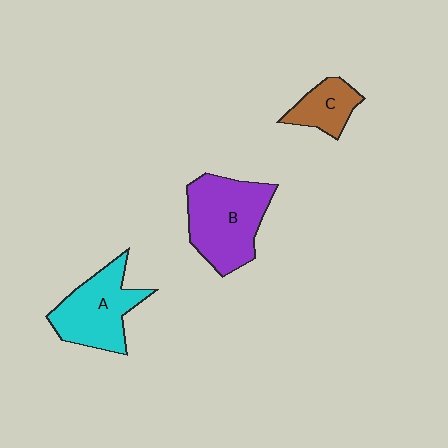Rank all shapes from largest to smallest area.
From largest to smallest: B (purple), A (cyan), C (brown).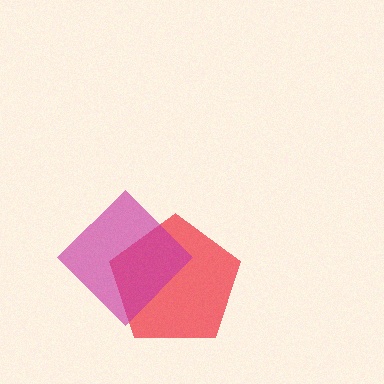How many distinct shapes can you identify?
There are 2 distinct shapes: a red pentagon, a magenta diamond.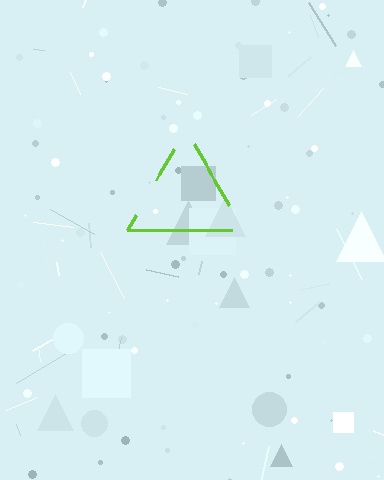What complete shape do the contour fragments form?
The contour fragments form a triangle.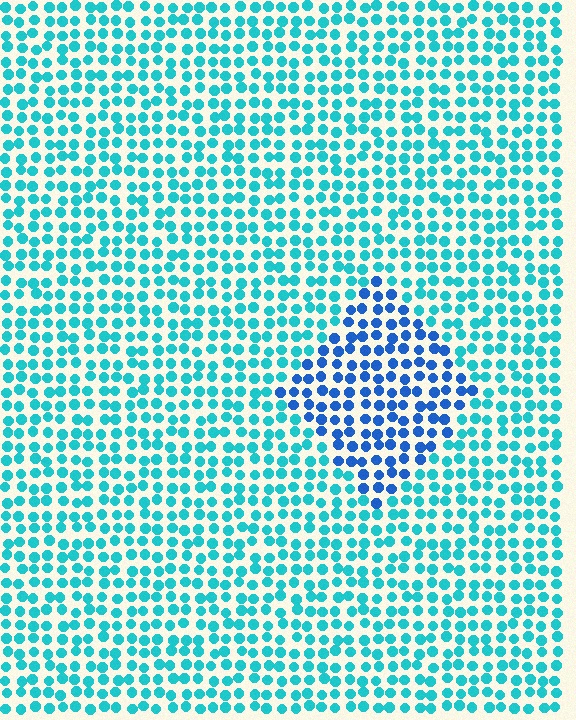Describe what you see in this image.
The image is filled with small cyan elements in a uniform arrangement. A diamond-shaped region is visible where the elements are tinted to a slightly different hue, forming a subtle color boundary.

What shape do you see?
I see a diamond.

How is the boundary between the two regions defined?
The boundary is defined purely by a slight shift in hue (about 36 degrees). Spacing, size, and orientation are identical on both sides.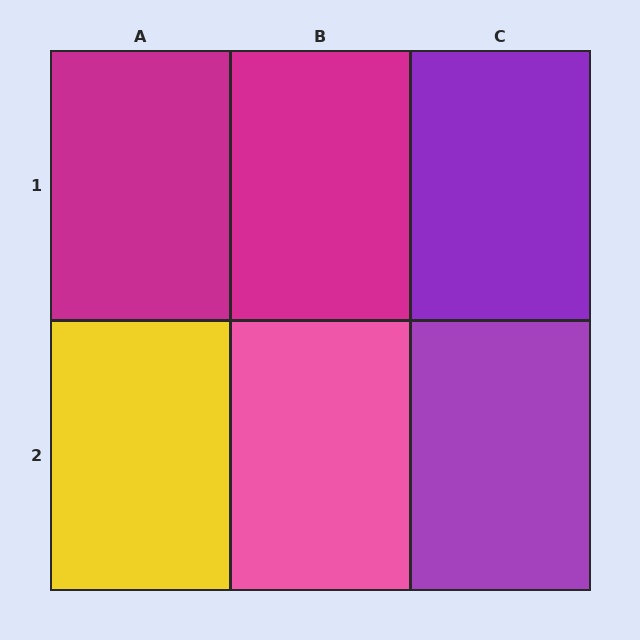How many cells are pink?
1 cell is pink.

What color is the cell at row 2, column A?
Yellow.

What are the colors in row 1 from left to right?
Magenta, magenta, purple.